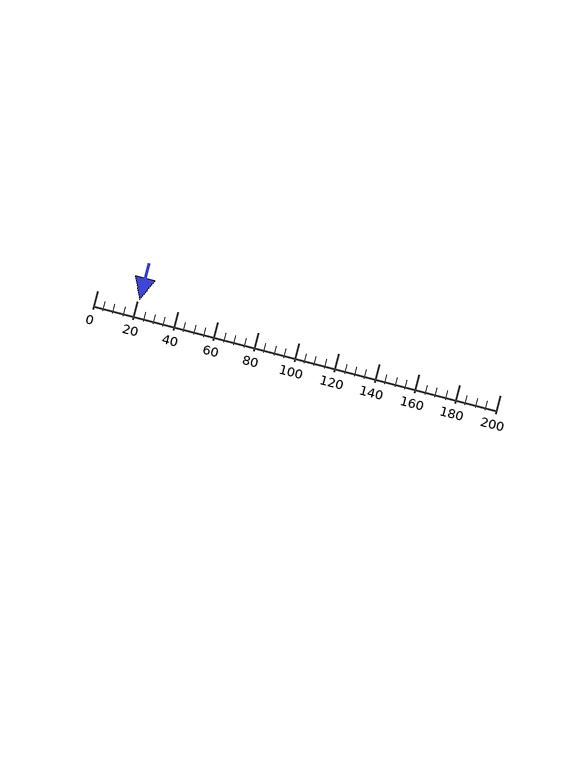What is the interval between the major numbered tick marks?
The major tick marks are spaced 20 units apart.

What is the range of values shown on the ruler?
The ruler shows values from 0 to 200.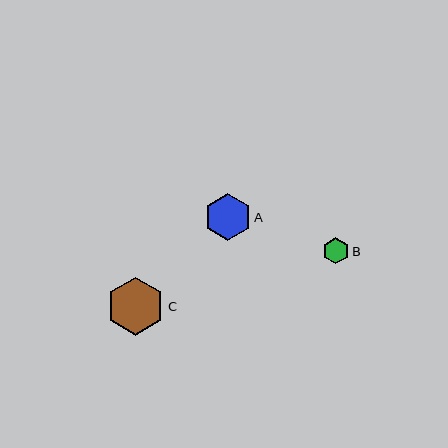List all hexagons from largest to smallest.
From largest to smallest: C, A, B.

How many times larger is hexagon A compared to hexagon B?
Hexagon A is approximately 1.8 times the size of hexagon B.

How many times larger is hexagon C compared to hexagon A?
Hexagon C is approximately 1.2 times the size of hexagon A.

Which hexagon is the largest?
Hexagon C is the largest with a size of approximately 58 pixels.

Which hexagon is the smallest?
Hexagon B is the smallest with a size of approximately 26 pixels.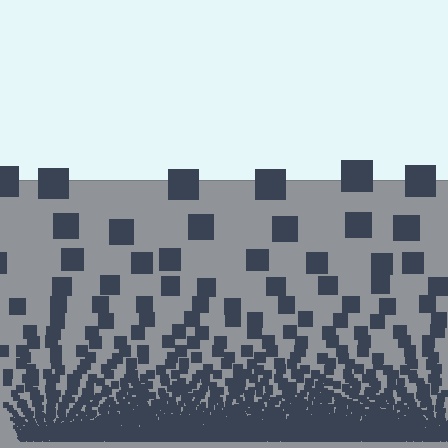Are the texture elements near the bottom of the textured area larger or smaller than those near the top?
Smaller. The gradient is inverted — elements near the bottom are smaller and denser.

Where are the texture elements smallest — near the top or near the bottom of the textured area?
Near the bottom.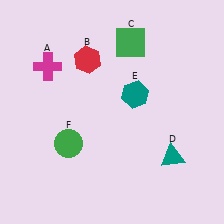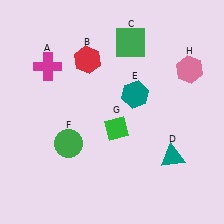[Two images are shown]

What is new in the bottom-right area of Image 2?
A green diamond (G) was added in the bottom-right area of Image 2.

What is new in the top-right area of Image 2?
A pink hexagon (H) was added in the top-right area of Image 2.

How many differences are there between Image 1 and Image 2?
There are 2 differences between the two images.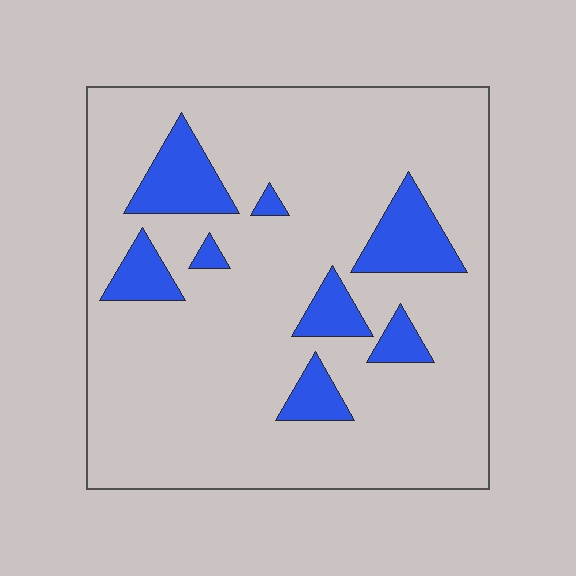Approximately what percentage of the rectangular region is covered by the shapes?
Approximately 15%.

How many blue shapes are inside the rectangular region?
8.